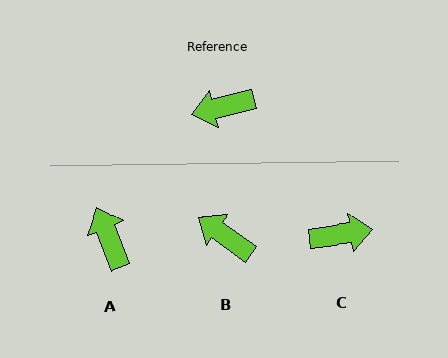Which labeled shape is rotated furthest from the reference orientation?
C, about 174 degrees away.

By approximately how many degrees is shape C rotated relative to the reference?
Approximately 174 degrees counter-clockwise.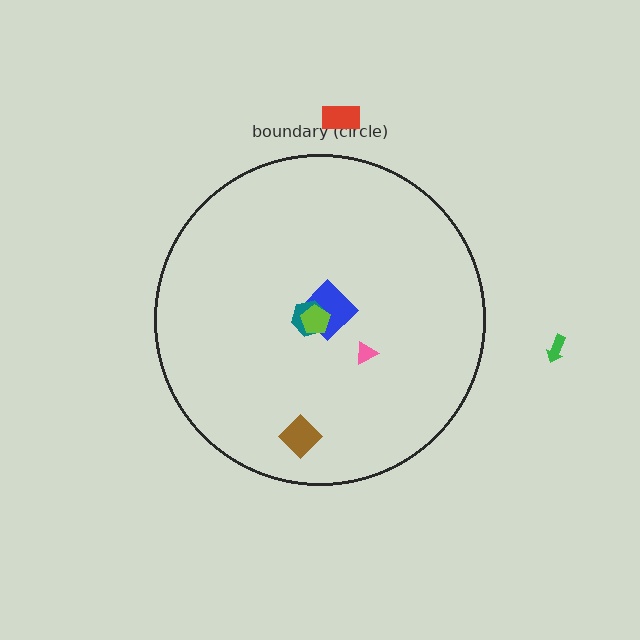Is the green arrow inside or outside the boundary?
Outside.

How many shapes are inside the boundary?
5 inside, 2 outside.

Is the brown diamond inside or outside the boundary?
Inside.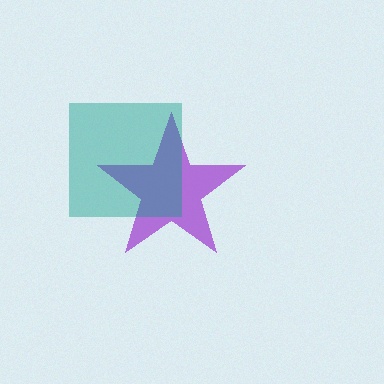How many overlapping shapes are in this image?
There are 2 overlapping shapes in the image.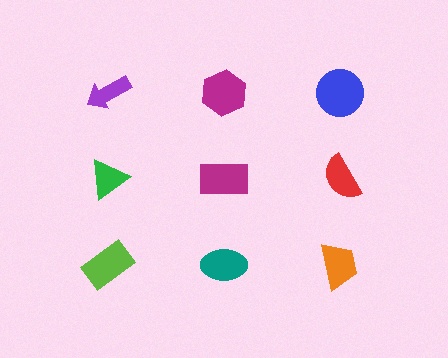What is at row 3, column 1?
A lime rectangle.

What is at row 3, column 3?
An orange trapezoid.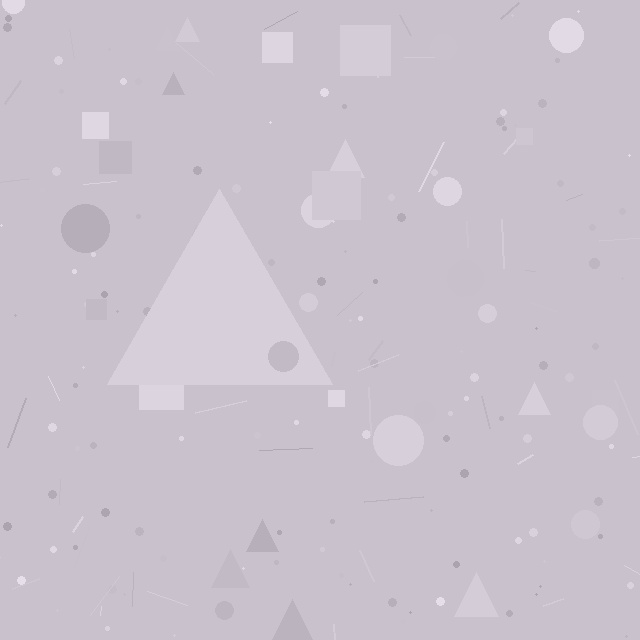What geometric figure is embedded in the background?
A triangle is embedded in the background.